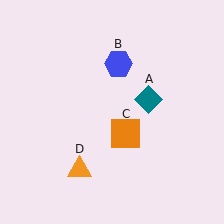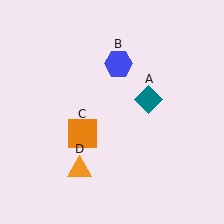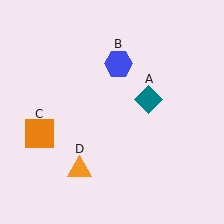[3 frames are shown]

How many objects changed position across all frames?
1 object changed position: orange square (object C).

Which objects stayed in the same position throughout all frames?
Teal diamond (object A) and blue hexagon (object B) and orange triangle (object D) remained stationary.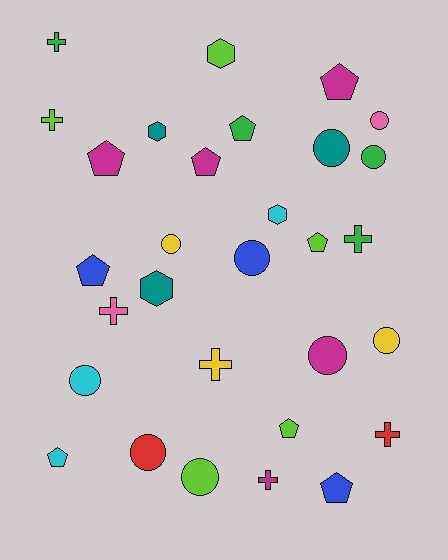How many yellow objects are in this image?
There are 3 yellow objects.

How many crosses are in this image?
There are 7 crosses.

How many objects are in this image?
There are 30 objects.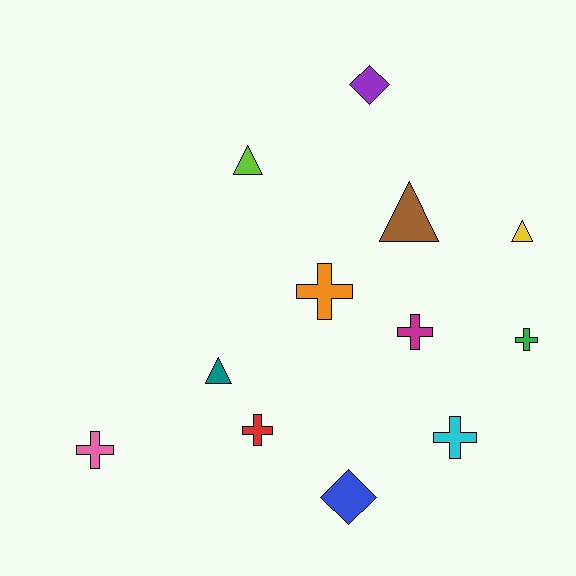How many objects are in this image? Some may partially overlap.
There are 12 objects.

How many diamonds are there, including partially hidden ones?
There are 2 diamonds.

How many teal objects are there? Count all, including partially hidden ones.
There is 1 teal object.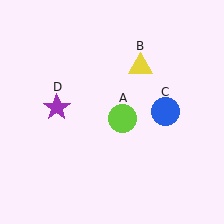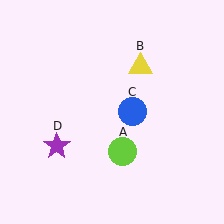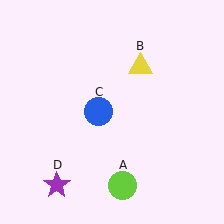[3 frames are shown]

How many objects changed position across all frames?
3 objects changed position: lime circle (object A), blue circle (object C), purple star (object D).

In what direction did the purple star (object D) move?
The purple star (object D) moved down.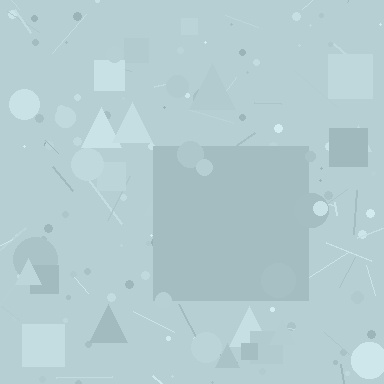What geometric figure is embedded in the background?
A square is embedded in the background.